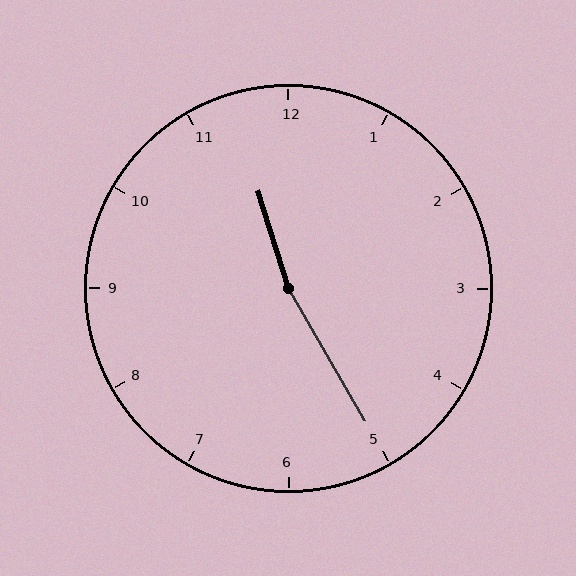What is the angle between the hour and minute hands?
Approximately 168 degrees.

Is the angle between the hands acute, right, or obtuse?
It is obtuse.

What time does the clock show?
11:25.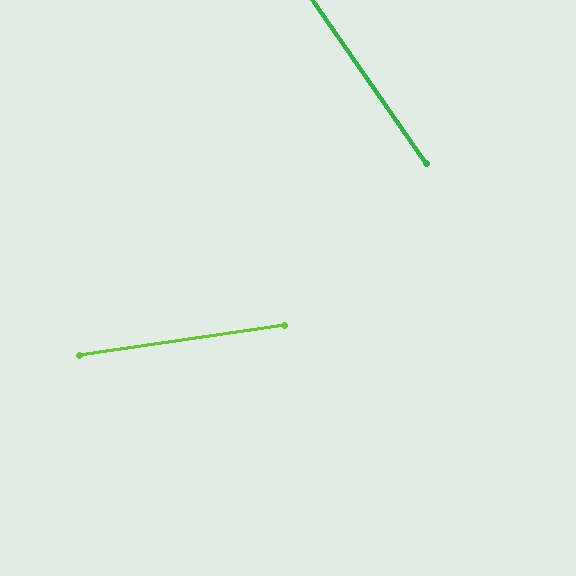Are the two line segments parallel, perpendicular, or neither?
Neither parallel nor perpendicular — they differ by about 64°.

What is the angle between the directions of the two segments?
Approximately 64 degrees.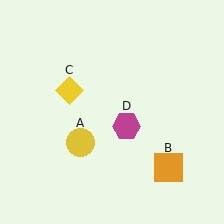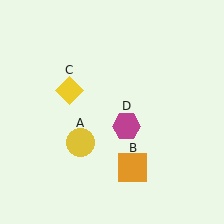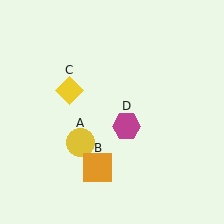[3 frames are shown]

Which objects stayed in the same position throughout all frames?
Yellow circle (object A) and yellow diamond (object C) and magenta hexagon (object D) remained stationary.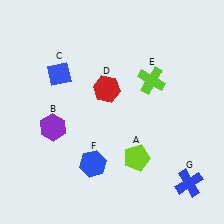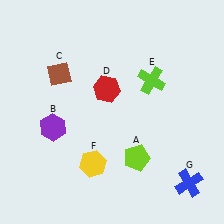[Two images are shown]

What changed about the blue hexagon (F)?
In Image 1, F is blue. In Image 2, it changed to yellow.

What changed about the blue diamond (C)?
In Image 1, C is blue. In Image 2, it changed to brown.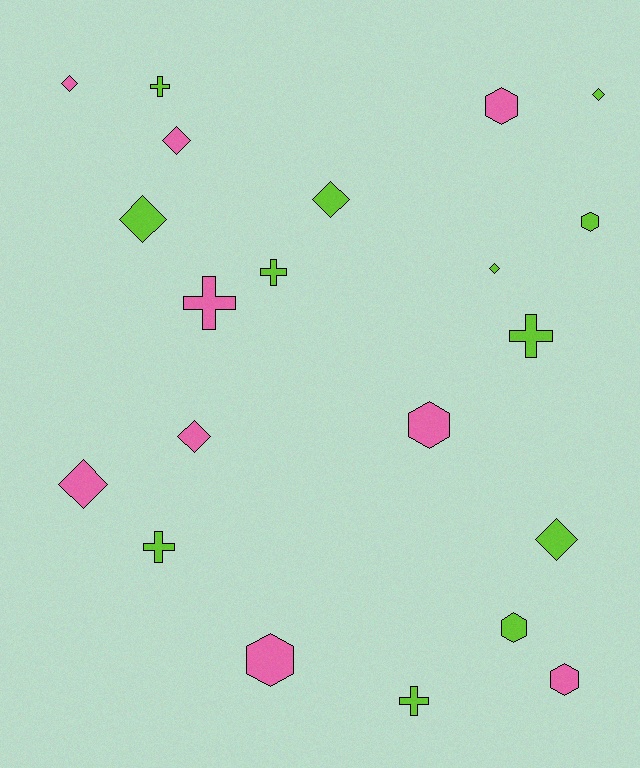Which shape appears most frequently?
Diamond, with 9 objects.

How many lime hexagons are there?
There are 2 lime hexagons.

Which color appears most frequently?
Lime, with 12 objects.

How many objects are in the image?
There are 21 objects.